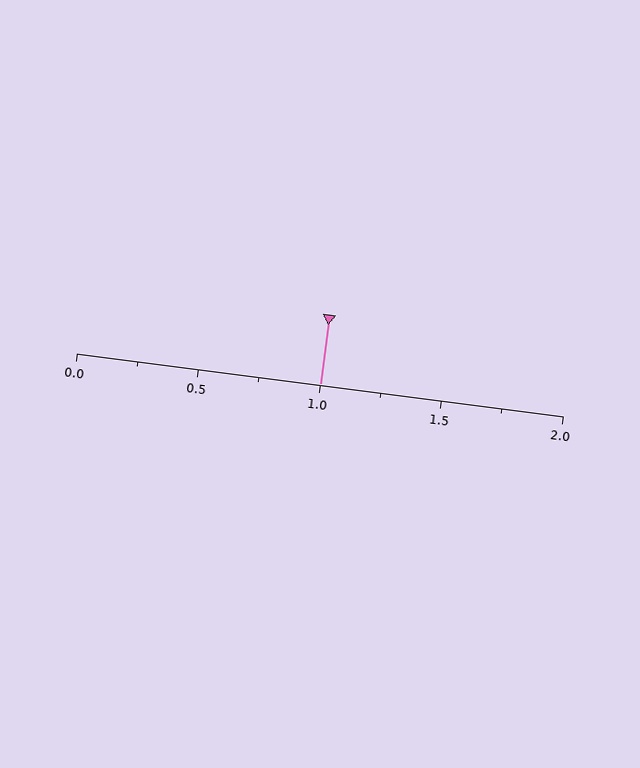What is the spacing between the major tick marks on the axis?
The major ticks are spaced 0.5 apart.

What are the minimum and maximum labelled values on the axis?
The axis runs from 0.0 to 2.0.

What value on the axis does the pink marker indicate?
The marker indicates approximately 1.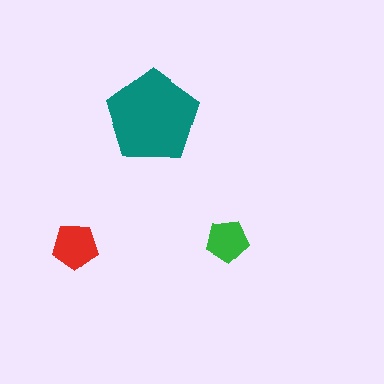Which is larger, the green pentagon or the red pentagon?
The red one.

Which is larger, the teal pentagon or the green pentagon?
The teal one.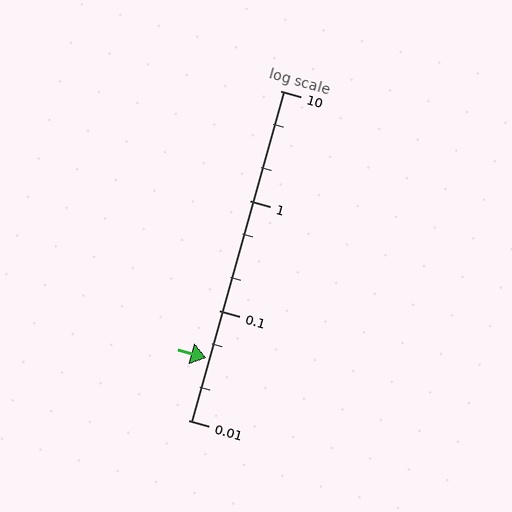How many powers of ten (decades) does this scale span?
The scale spans 3 decades, from 0.01 to 10.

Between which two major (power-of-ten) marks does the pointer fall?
The pointer is between 0.01 and 0.1.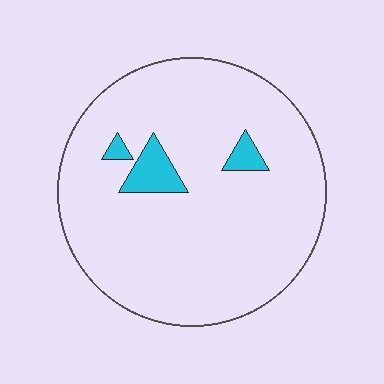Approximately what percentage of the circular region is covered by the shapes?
Approximately 5%.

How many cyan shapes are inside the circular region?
3.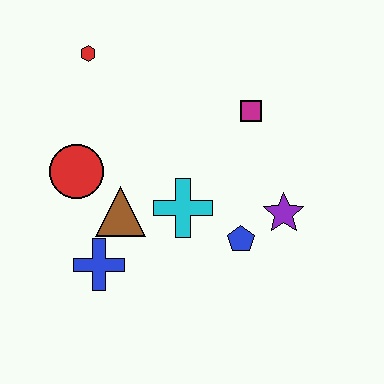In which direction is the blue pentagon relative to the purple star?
The blue pentagon is to the left of the purple star.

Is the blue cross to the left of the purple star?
Yes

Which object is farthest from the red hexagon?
The purple star is farthest from the red hexagon.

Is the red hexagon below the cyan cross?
No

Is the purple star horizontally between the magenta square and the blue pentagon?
No